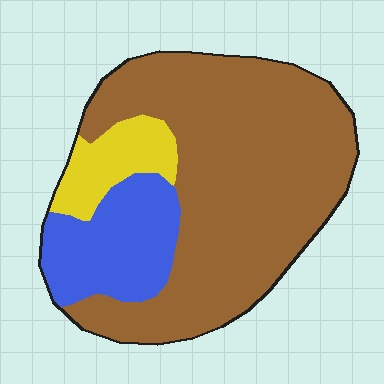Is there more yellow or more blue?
Blue.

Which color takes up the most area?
Brown, at roughly 70%.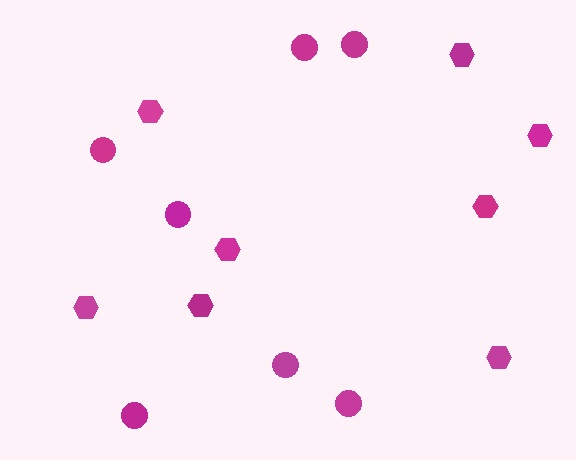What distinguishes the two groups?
There are 2 groups: one group of hexagons (8) and one group of circles (7).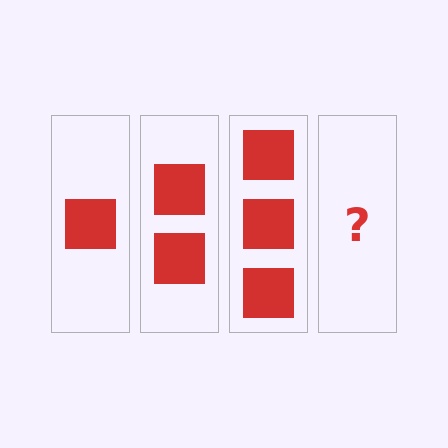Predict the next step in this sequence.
The next step is 4 squares.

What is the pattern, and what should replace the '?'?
The pattern is that each step adds one more square. The '?' should be 4 squares.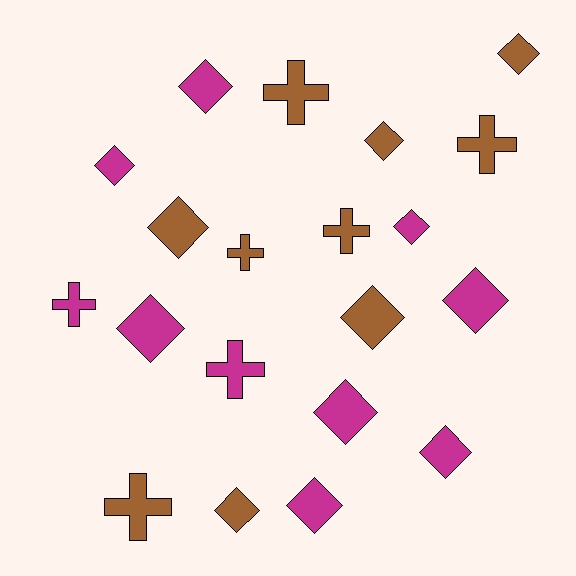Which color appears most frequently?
Magenta, with 10 objects.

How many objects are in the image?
There are 20 objects.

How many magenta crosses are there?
There are 2 magenta crosses.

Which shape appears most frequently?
Diamond, with 13 objects.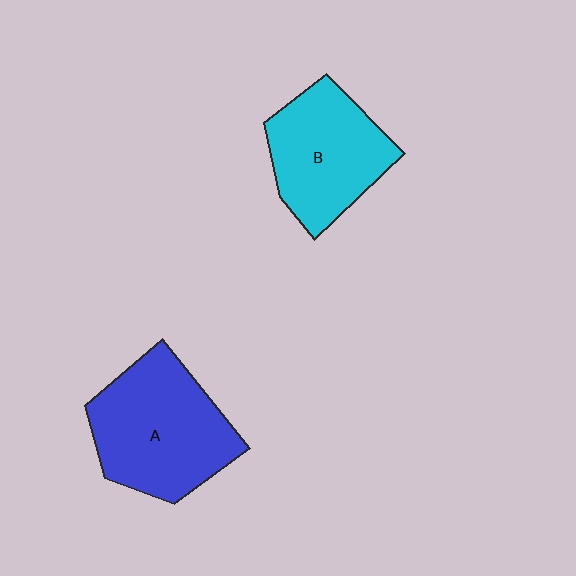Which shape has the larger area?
Shape A (blue).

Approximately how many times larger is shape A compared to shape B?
Approximately 1.2 times.